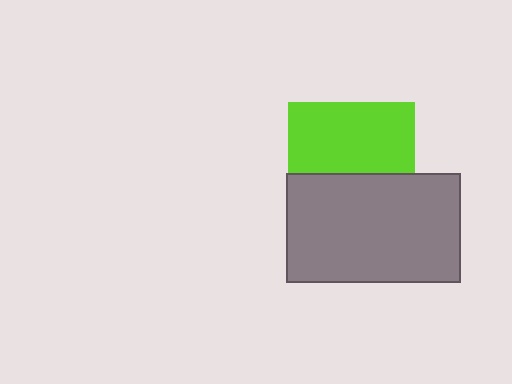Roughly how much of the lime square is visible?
About half of it is visible (roughly 56%).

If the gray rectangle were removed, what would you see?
You would see the complete lime square.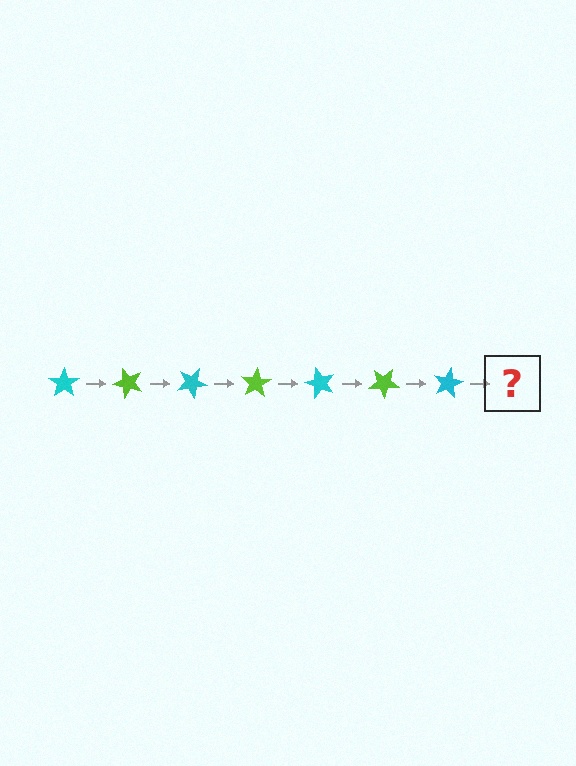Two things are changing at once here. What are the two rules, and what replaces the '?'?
The two rules are that it rotates 50 degrees each step and the color cycles through cyan and lime. The '?' should be a lime star, rotated 350 degrees from the start.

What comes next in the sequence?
The next element should be a lime star, rotated 350 degrees from the start.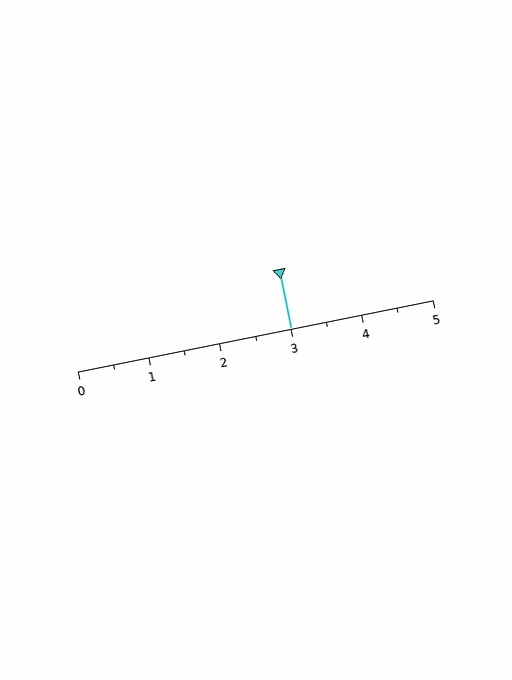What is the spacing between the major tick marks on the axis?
The major ticks are spaced 1 apart.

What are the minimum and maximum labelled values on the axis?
The axis runs from 0 to 5.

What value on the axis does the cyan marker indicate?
The marker indicates approximately 3.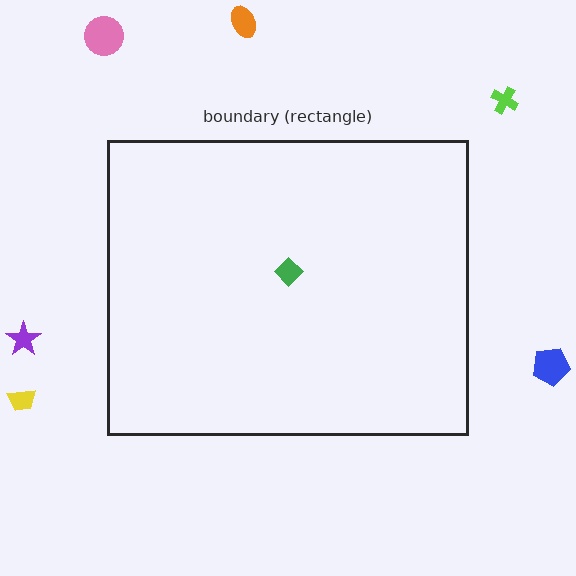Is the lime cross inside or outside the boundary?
Outside.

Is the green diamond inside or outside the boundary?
Inside.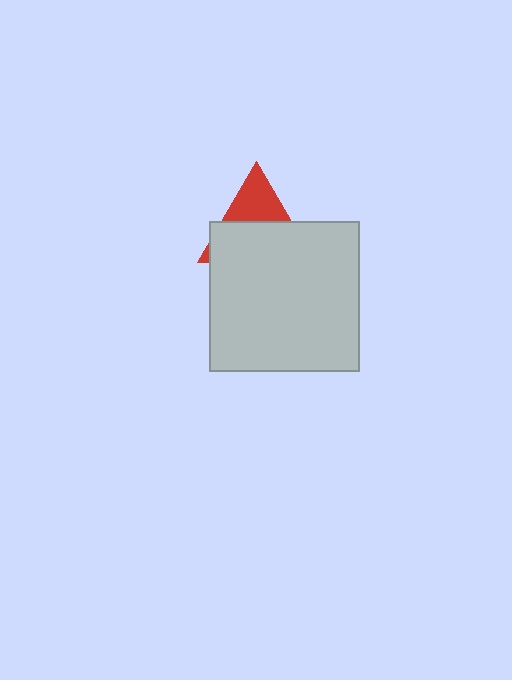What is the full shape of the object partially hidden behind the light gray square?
The partially hidden object is a red triangle.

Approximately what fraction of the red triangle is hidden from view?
Roughly 63% of the red triangle is hidden behind the light gray square.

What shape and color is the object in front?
The object in front is a light gray square.